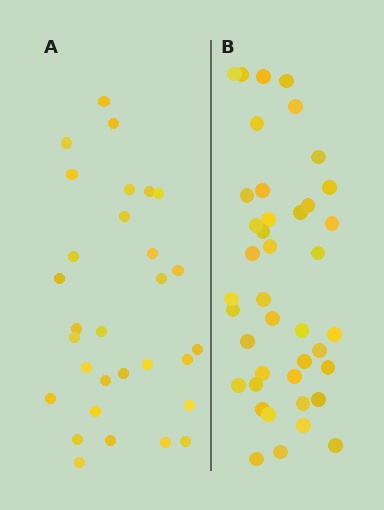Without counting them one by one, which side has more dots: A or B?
Region B (the right region) has more dots.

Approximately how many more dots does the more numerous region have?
Region B has roughly 12 or so more dots than region A.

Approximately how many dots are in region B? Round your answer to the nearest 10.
About 40 dots. (The exact count is 41, which rounds to 40.)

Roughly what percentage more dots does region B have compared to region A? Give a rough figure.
About 35% more.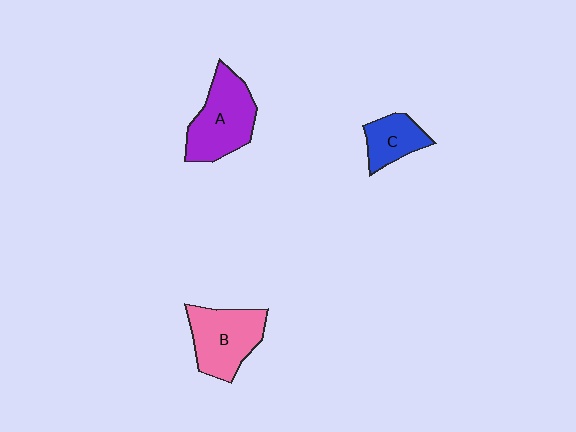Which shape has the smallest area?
Shape C (blue).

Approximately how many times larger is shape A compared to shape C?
Approximately 1.8 times.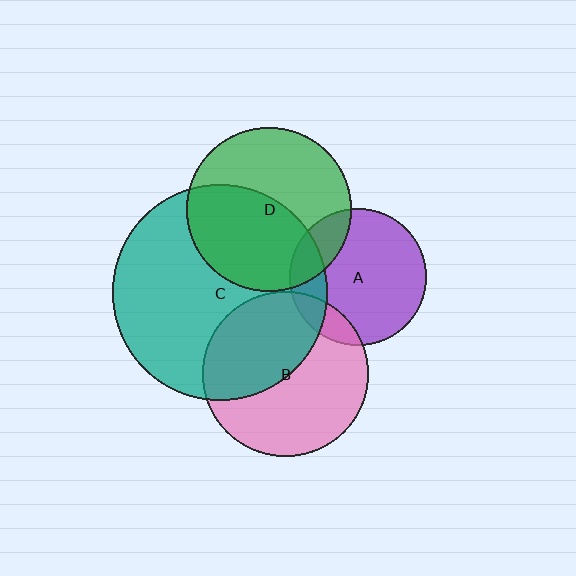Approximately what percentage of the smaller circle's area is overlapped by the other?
Approximately 50%.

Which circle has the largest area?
Circle C (teal).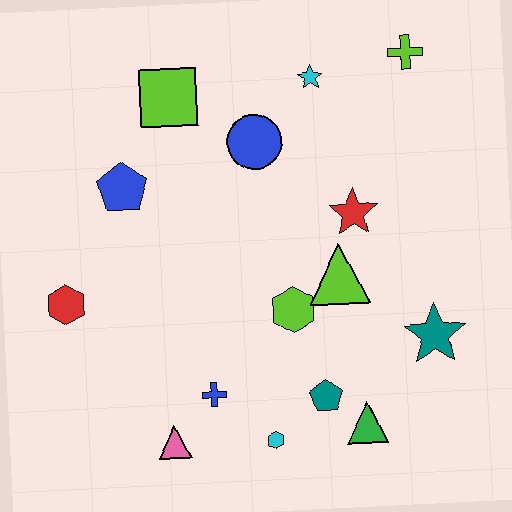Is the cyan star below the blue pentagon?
No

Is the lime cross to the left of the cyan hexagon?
No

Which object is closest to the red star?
The lime triangle is closest to the red star.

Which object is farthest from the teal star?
The red hexagon is farthest from the teal star.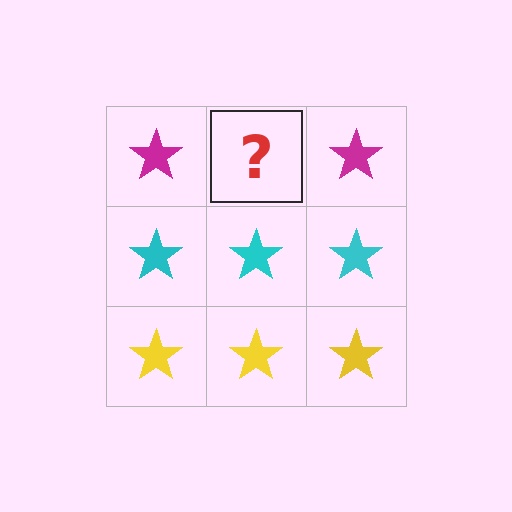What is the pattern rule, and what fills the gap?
The rule is that each row has a consistent color. The gap should be filled with a magenta star.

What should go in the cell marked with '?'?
The missing cell should contain a magenta star.